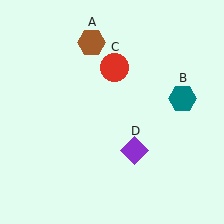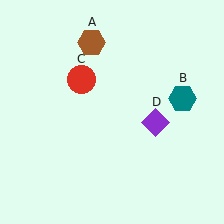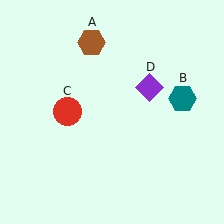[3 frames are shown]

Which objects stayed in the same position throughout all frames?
Brown hexagon (object A) and teal hexagon (object B) remained stationary.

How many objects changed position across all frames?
2 objects changed position: red circle (object C), purple diamond (object D).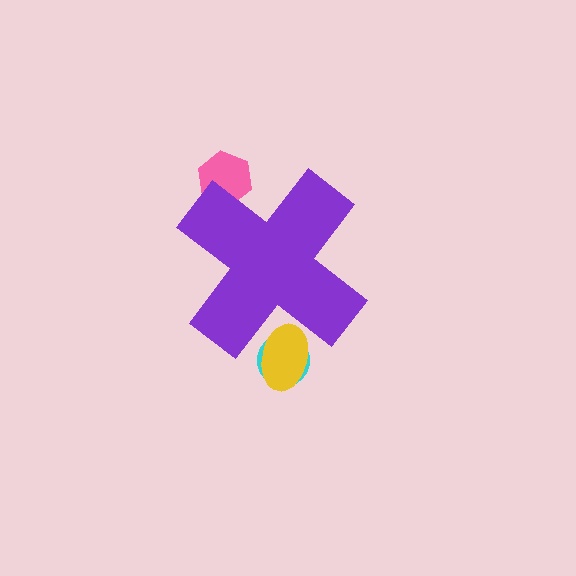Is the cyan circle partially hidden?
Yes, the cyan circle is partially hidden behind the purple cross.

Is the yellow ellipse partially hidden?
Yes, the yellow ellipse is partially hidden behind the purple cross.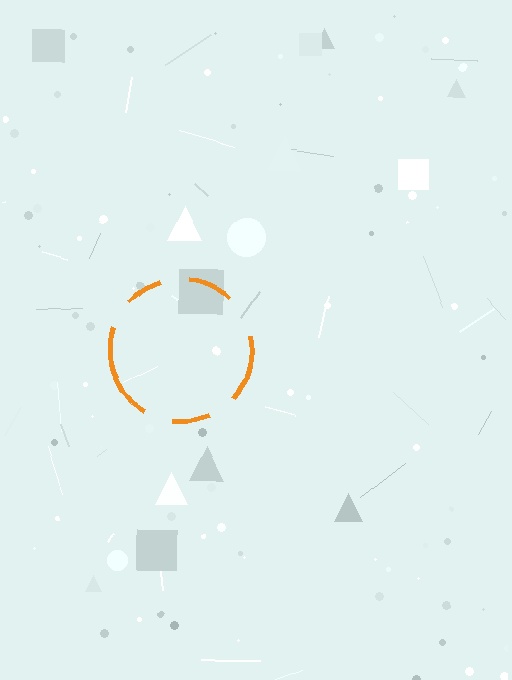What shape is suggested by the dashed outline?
The dashed outline suggests a circle.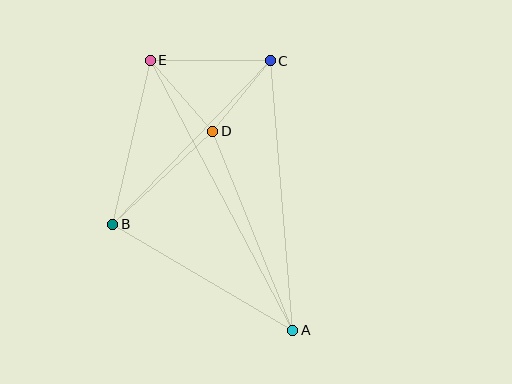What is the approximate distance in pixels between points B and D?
The distance between B and D is approximately 136 pixels.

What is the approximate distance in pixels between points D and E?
The distance between D and E is approximately 95 pixels.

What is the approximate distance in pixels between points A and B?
The distance between A and B is approximately 209 pixels.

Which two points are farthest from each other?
Points A and E are farthest from each other.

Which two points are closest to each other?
Points C and D are closest to each other.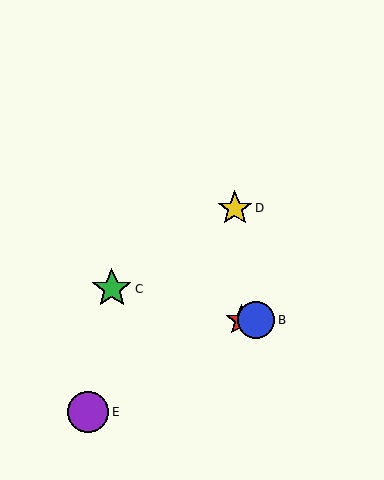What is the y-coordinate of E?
Object E is at y≈412.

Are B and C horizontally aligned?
No, B is at y≈320 and C is at y≈289.